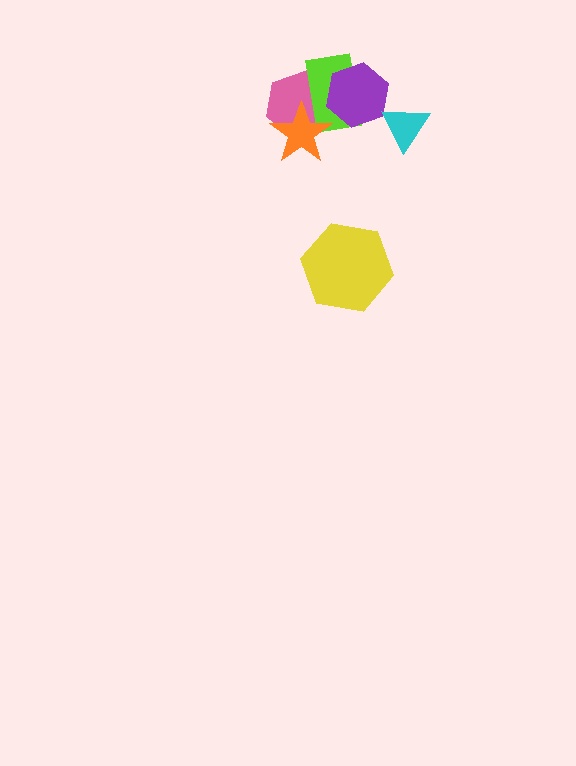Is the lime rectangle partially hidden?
Yes, it is partially covered by another shape.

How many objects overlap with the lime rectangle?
3 objects overlap with the lime rectangle.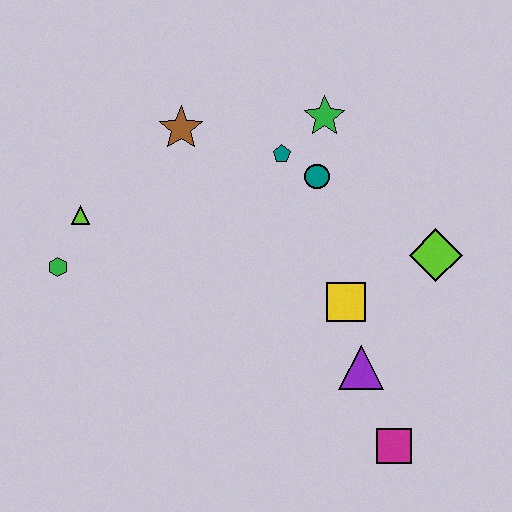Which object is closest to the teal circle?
The teal pentagon is closest to the teal circle.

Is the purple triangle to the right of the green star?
Yes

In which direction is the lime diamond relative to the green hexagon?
The lime diamond is to the right of the green hexagon.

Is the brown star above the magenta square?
Yes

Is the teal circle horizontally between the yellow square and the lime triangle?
Yes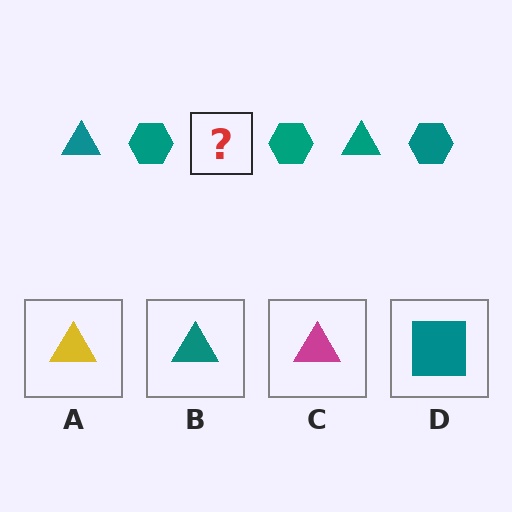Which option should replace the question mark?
Option B.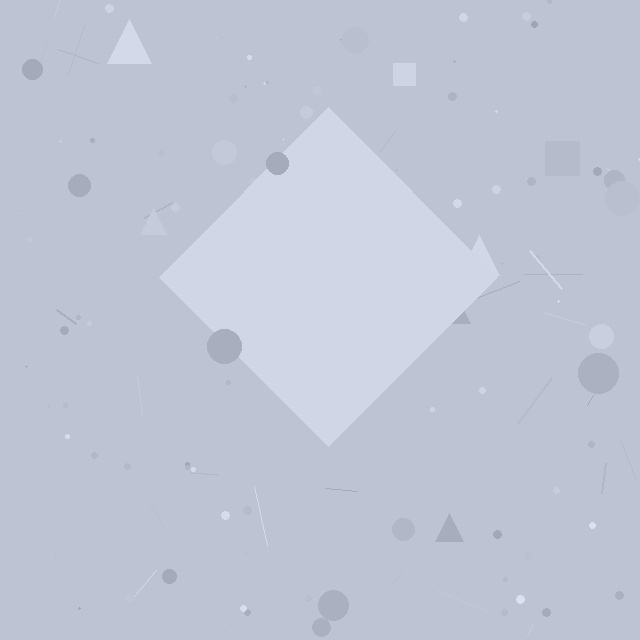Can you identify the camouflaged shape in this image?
The camouflaged shape is a diamond.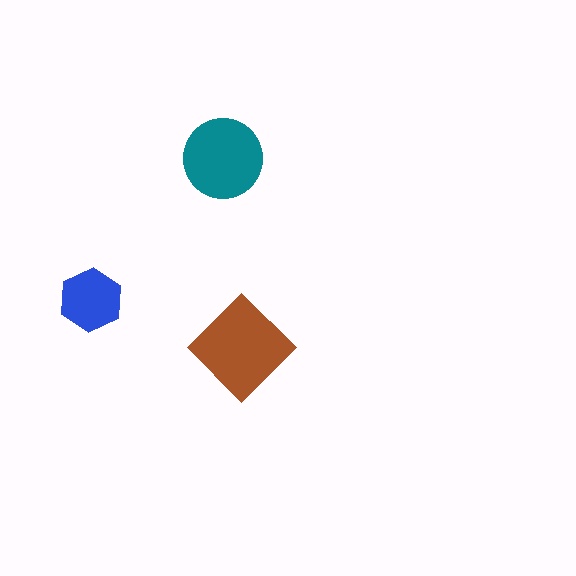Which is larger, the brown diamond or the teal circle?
The brown diamond.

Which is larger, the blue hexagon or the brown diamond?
The brown diamond.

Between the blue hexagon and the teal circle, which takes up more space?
The teal circle.